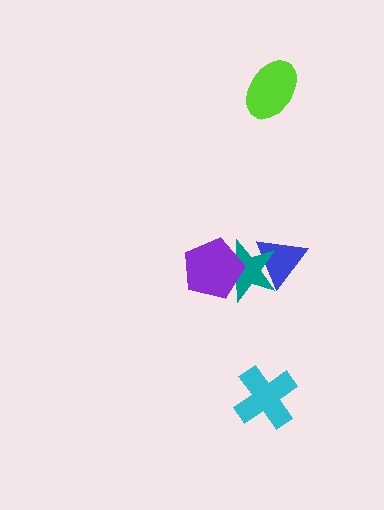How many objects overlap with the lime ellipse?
0 objects overlap with the lime ellipse.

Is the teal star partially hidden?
Yes, it is partially covered by another shape.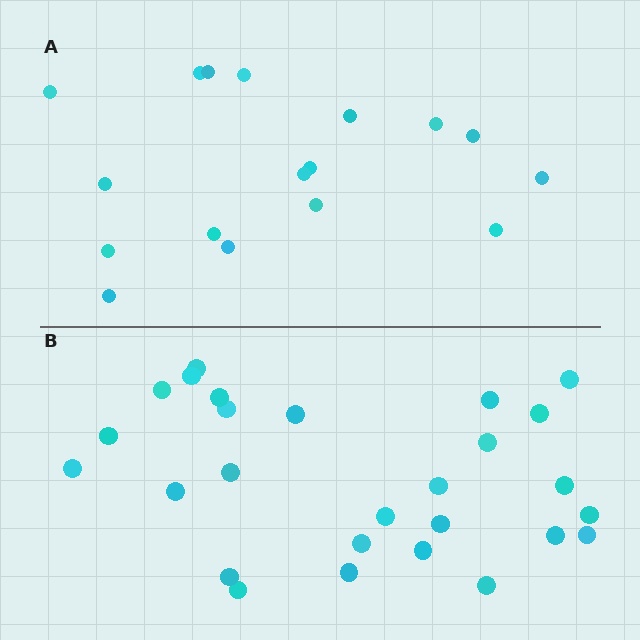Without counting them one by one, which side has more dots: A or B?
Region B (the bottom region) has more dots.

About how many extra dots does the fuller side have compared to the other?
Region B has roughly 10 or so more dots than region A.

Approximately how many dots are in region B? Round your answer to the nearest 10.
About 30 dots. (The exact count is 27, which rounds to 30.)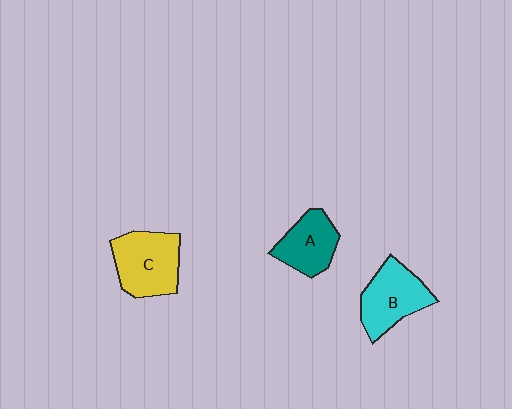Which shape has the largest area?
Shape C (yellow).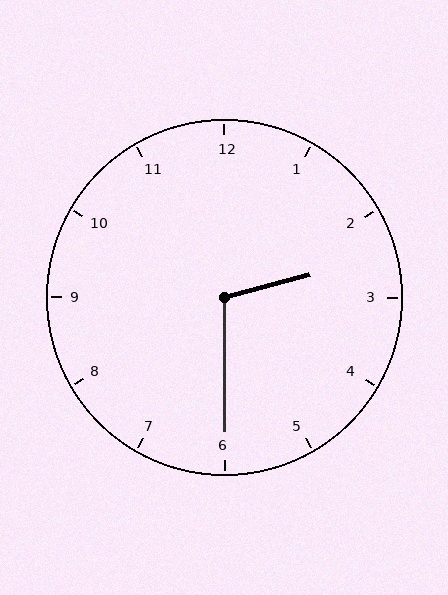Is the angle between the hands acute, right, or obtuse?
It is obtuse.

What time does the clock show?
2:30.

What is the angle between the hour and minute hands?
Approximately 105 degrees.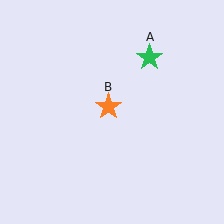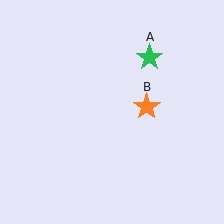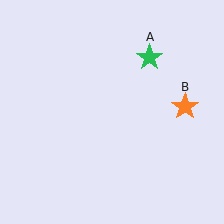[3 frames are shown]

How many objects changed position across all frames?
1 object changed position: orange star (object B).